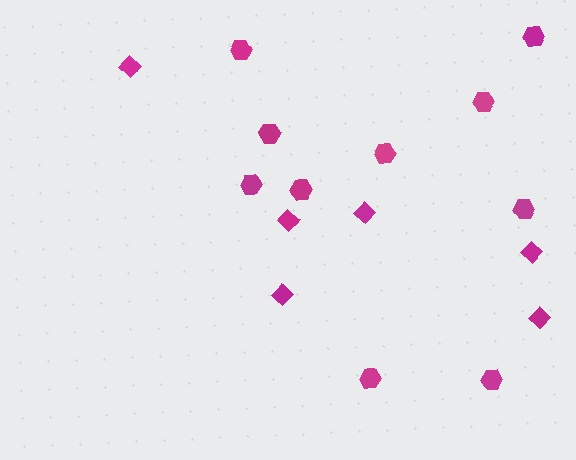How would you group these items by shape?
There are 2 groups: one group of hexagons (10) and one group of diamonds (6).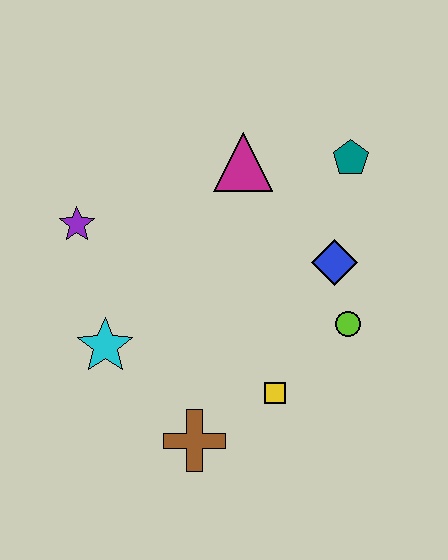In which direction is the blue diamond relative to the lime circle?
The blue diamond is above the lime circle.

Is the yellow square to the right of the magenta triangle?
Yes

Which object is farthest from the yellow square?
The purple star is farthest from the yellow square.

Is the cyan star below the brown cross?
No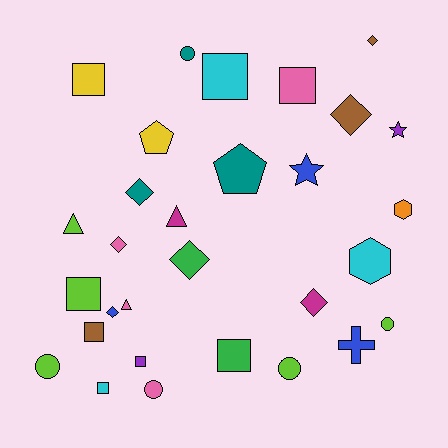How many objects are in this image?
There are 30 objects.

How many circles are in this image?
There are 5 circles.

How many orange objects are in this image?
There is 1 orange object.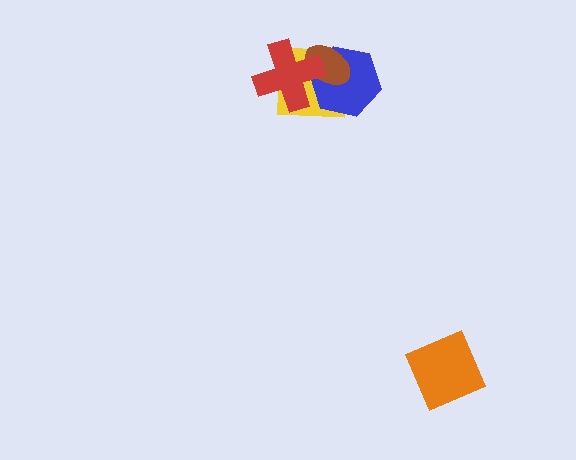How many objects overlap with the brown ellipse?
3 objects overlap with the brown ellipse.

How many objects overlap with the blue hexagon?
3 objects overlap with the blue hexagon.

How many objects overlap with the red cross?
3 objects overlap with the red cross.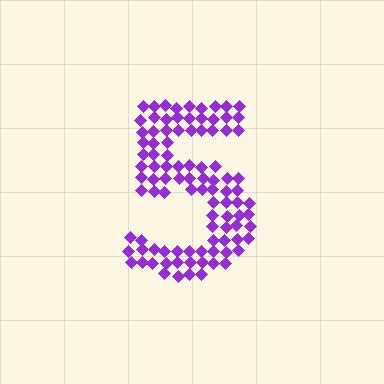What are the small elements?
The small elements are diamonds.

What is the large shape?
The large shape is the digit 5.